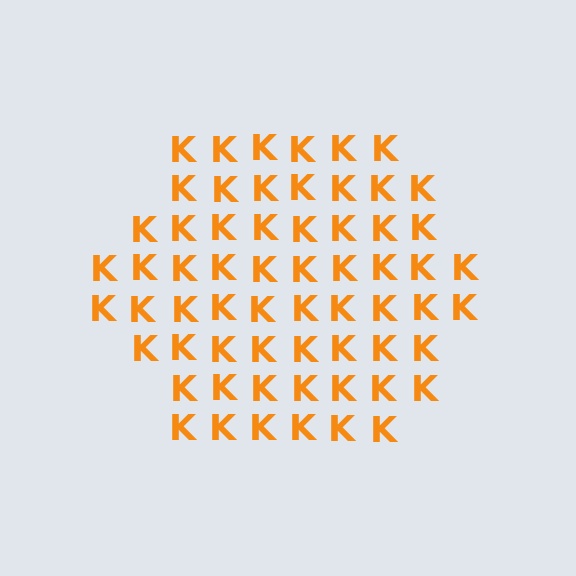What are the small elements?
The small elements are letter K's.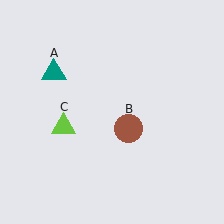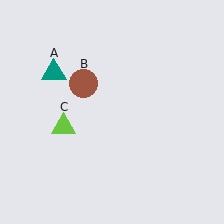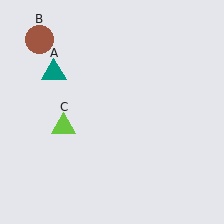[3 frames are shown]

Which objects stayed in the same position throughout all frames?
Teal triangle (object A) and lime triangle (object C) remained stationary.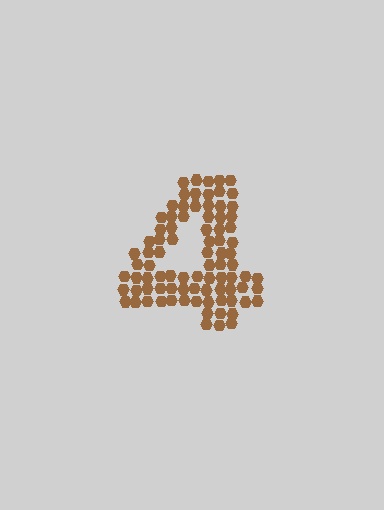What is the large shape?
The large shape is the digit 4.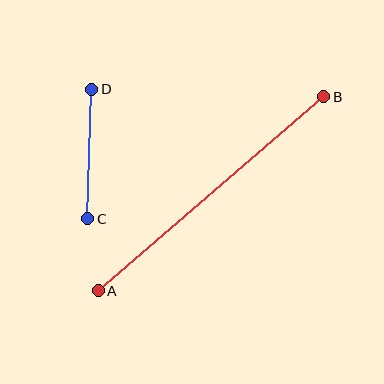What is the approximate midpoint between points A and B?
The midpoint is at approximately (211, 194) pixels.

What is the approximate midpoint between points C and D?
The midpoint is at approximately (90, 154) pixels.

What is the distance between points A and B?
The distance is approximately 297 pixels.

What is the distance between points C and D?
The distance is approximately 130 pixels.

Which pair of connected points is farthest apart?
Points A and B are farthest apart.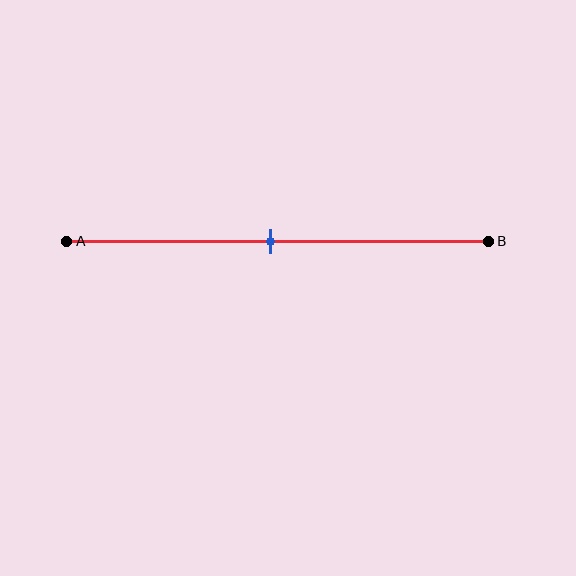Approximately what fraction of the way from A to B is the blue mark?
The blue mark is approximately 50% of the way from A to B.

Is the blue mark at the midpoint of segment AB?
Yes, the mark is approximately at the midpoint.